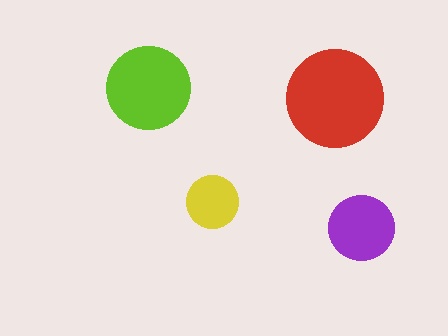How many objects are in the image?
There are 4 objects in the image.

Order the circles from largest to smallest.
the red one, the lime one, the purple one, the yellow one.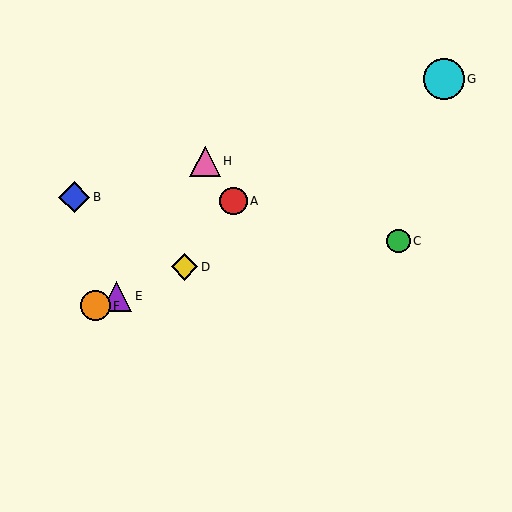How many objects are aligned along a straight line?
3 objects (D, E, F) are aligned along a straight line.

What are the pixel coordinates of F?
Object F is at (96, 306).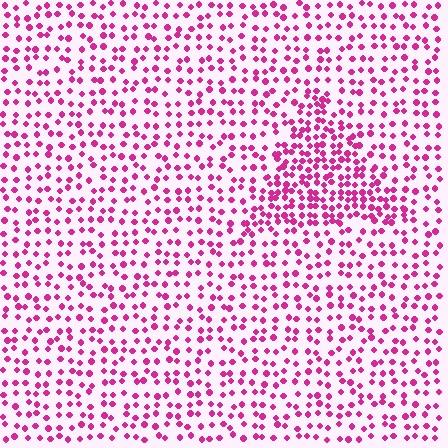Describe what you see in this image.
The image contains small magenta elements arranged at two different densities. A triangle-shaped region is visible where the elements are more densely packed than the surrounding area.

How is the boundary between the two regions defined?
The boundary is defined by a change in element density (approximately 1.9x ratio). All elements are the same color, size, and shape.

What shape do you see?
I see a triangle.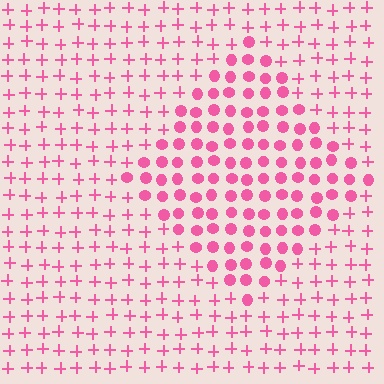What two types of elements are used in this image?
The image uses circles inside the diamond region and plus signs outside it.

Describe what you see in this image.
The image is filled with small pink elements arranged in a uniform grid. A diamond-shaped region contains circles, while the surrounding area contains plus signs. The boundary is defined purely by the change in element shape.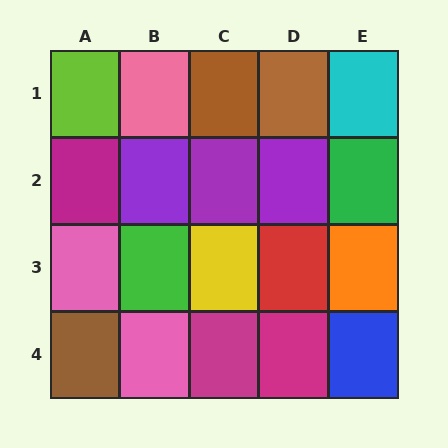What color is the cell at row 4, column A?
Brown.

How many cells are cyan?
1 cell is cyan.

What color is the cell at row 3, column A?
Pink.